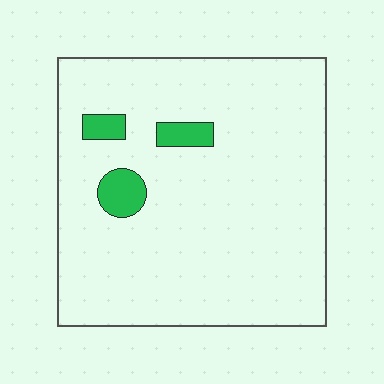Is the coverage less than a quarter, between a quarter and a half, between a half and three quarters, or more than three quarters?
Less than a quarter.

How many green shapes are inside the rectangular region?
3.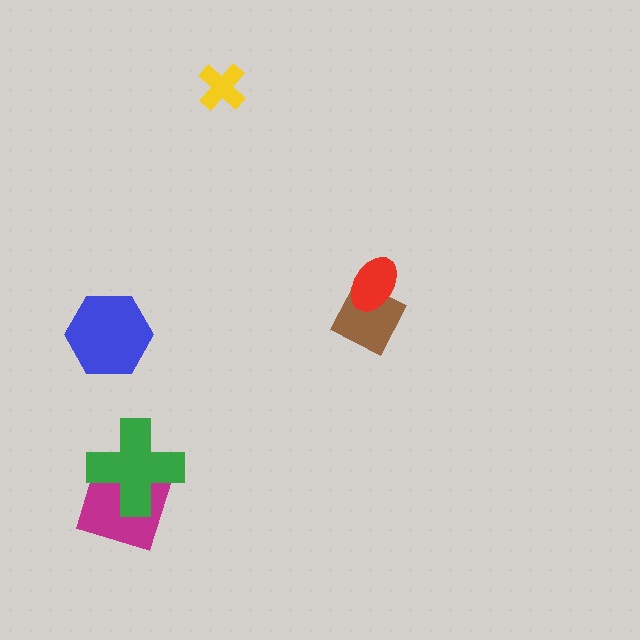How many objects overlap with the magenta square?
1 object overlaps with the magenta square.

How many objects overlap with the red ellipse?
1 object overlaps with the red ellipse.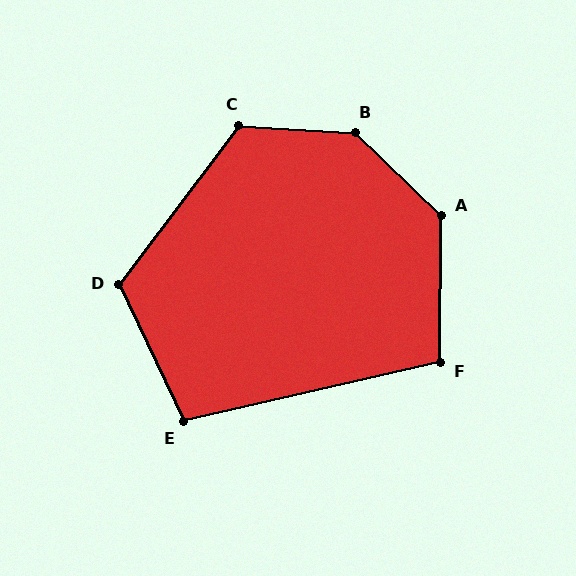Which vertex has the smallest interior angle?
E, at approximately 102 degrees.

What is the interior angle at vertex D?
Approximately 117 degrees (obtuse).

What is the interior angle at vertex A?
Approximately 134 degrees (obtuse).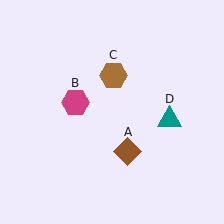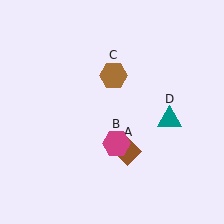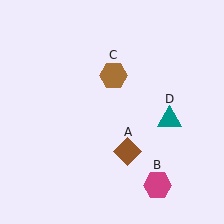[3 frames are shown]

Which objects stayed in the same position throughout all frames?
Brown diamond (object A) and brown hexagon (object C) and teal triangle (object D) remained stationary.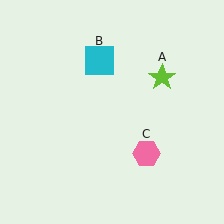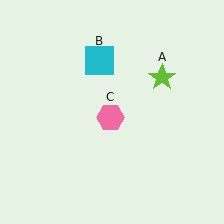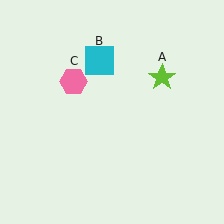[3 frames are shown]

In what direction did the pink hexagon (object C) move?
The pink hexagon (object C) moved up and to the left.